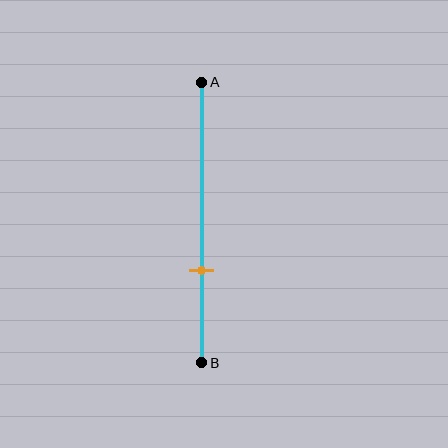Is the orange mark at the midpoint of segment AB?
No, the mark is at about 65% from A, not at the 50% midpoint.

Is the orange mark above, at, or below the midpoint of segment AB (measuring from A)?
The orange mark is below the midpoint of segment AB.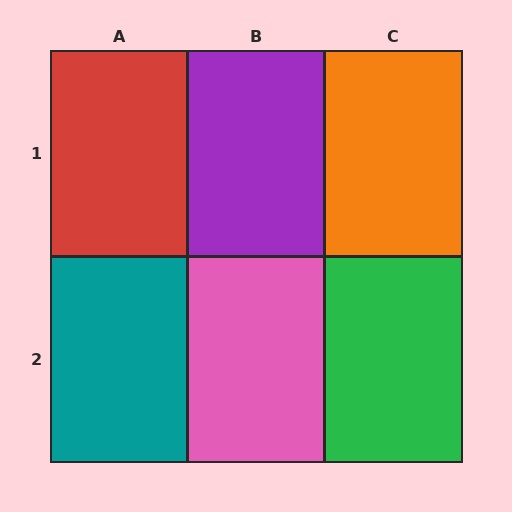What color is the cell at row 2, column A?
Teal.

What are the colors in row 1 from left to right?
Red, purple, orange.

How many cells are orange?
1 cell is orange.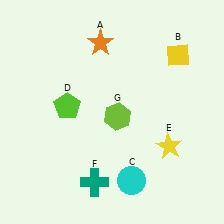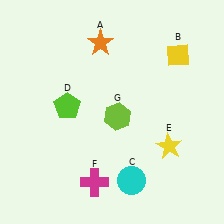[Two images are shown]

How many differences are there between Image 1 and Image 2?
There is 1 difference between the two images.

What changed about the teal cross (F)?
In Image 1, F is teal. In Image 2, it changed to magenta.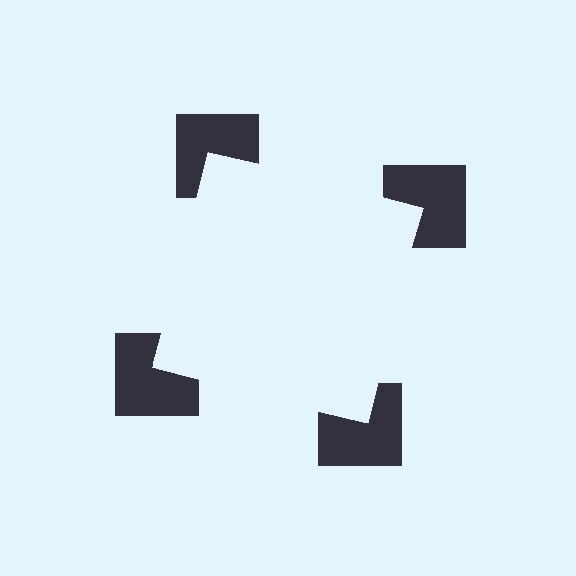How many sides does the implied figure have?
4 sides.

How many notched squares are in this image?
There are 4 — one at each vertex of the illusory square.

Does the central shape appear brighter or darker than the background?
It typically appears slightly brighter than the background, even though no actual brightness change is drawn.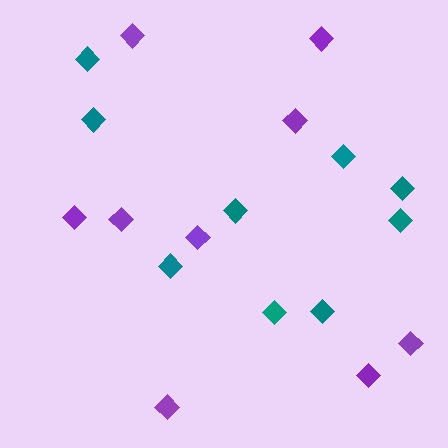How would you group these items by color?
There are 2 groups: one group of purple diamonds (9) and one group of teal diamonds (9).